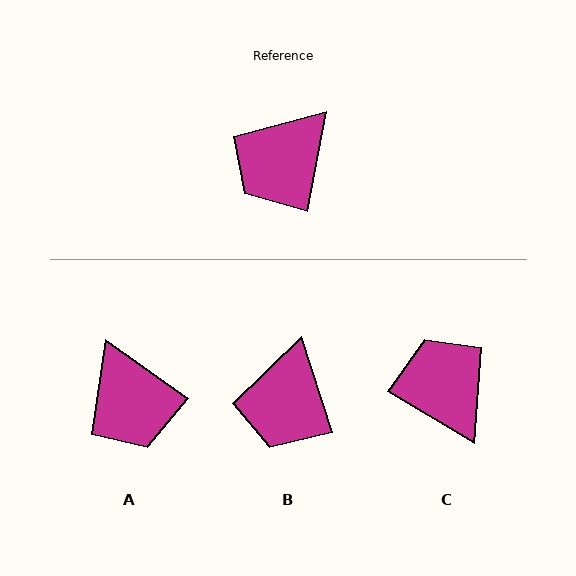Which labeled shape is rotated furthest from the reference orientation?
C, about 110 degrees away.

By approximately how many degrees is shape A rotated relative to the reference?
Approximately 66 degrees counter-clockwise.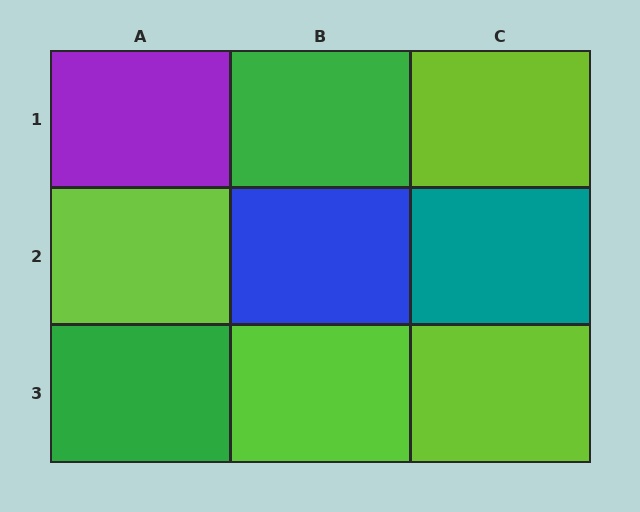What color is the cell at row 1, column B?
Green.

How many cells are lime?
4 cells are lime.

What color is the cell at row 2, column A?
Lime.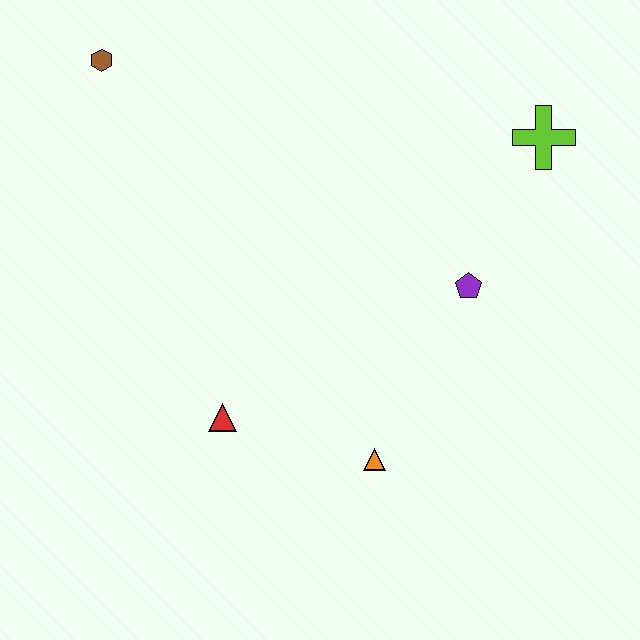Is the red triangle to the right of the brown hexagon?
Yes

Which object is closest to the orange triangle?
The red triangle is closest to the orange triangle.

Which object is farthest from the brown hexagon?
The orange triangle is farthest from the brown hexagon.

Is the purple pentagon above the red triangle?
Yes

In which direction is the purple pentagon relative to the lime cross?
The purple pentagon is below the lime cross.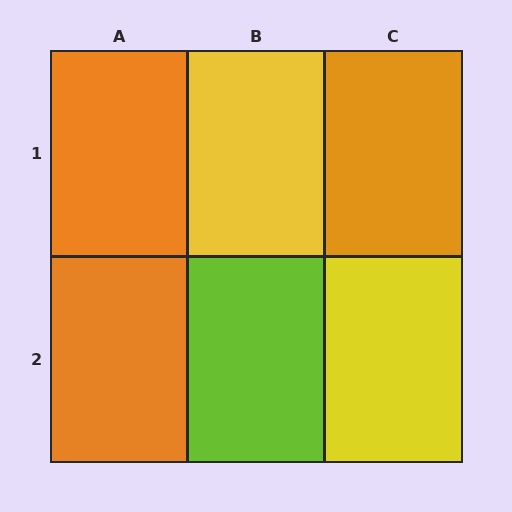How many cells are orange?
3 cells are orange.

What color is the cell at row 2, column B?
Lime.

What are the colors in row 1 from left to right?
Orange, yellow, orange.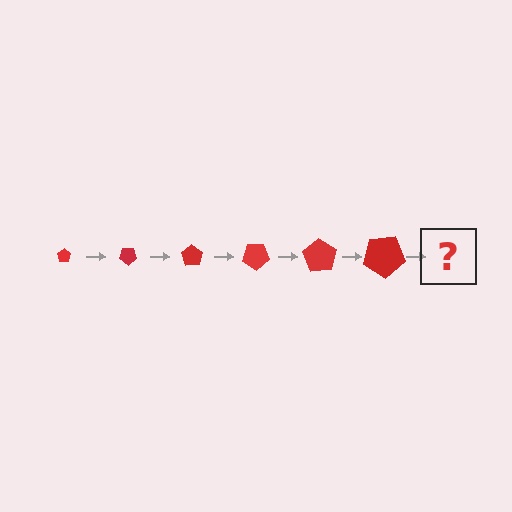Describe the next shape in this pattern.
It should be a pentagon, larger than the previous one and rotated 210 degrees from the start.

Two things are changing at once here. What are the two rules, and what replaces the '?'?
The two rules are that the pentagon grows larger each step and it rotates 35 degrees each step. The '?' should be a pentagon, larger than the previous one and rotated 210 degrees from the start.